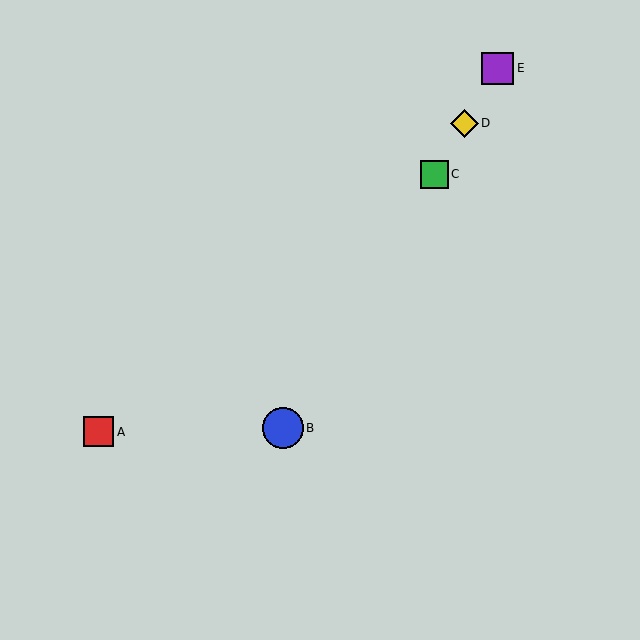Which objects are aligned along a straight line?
Objects B, C, D, E are aligned along a straight line.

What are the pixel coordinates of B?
Object B is at (283, 428).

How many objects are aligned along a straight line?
4 objects (B, C, D, E) are aligned along a straight line.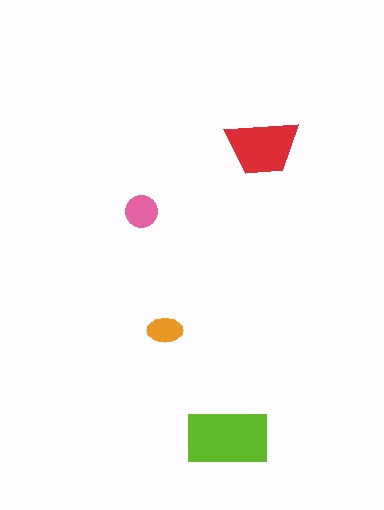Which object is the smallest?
The orange ellipse.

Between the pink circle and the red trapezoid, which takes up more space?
The red trapezoid.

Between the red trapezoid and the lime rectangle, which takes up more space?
The lime rectangle.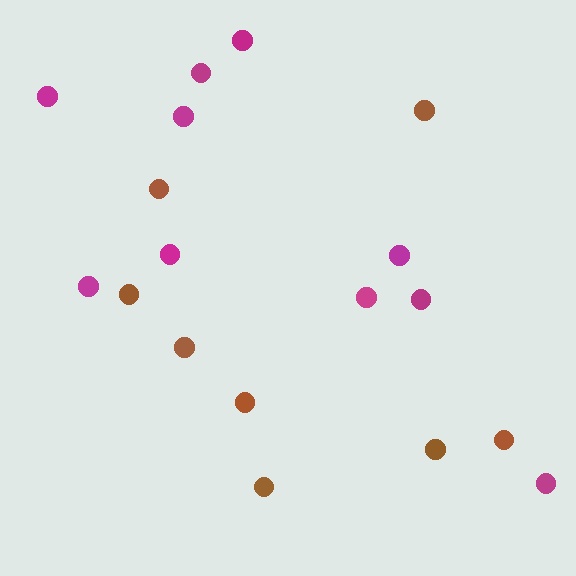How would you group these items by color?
There are 2 groups: one group of magenta circles (10) and one group of brown circles (8).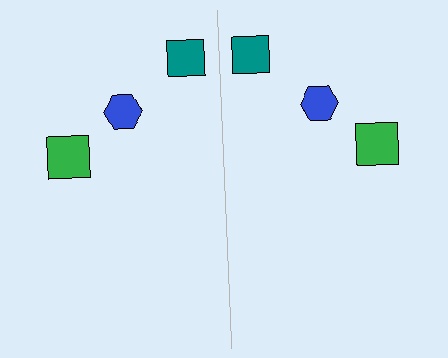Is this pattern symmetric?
Yes, this pattern has bilateral (reflection) symmetry.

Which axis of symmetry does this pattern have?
The pattern has a vertical axis of symmetry running through the center of the image.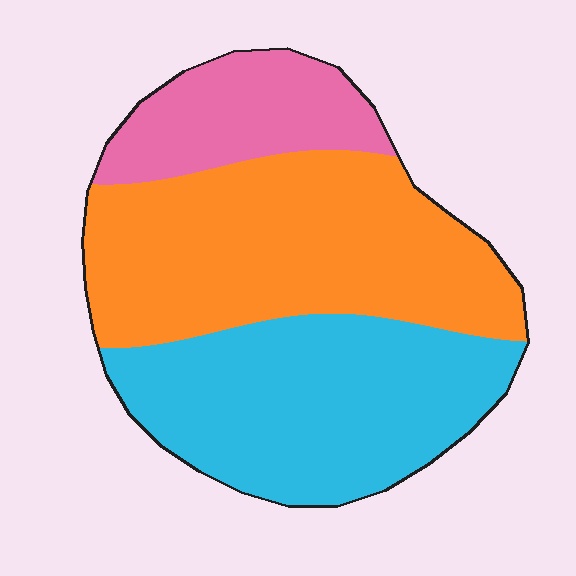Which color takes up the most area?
Orange, at roughly 45%.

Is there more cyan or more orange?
Orange.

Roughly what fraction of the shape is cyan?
Cyan covers about 40% of the shape.